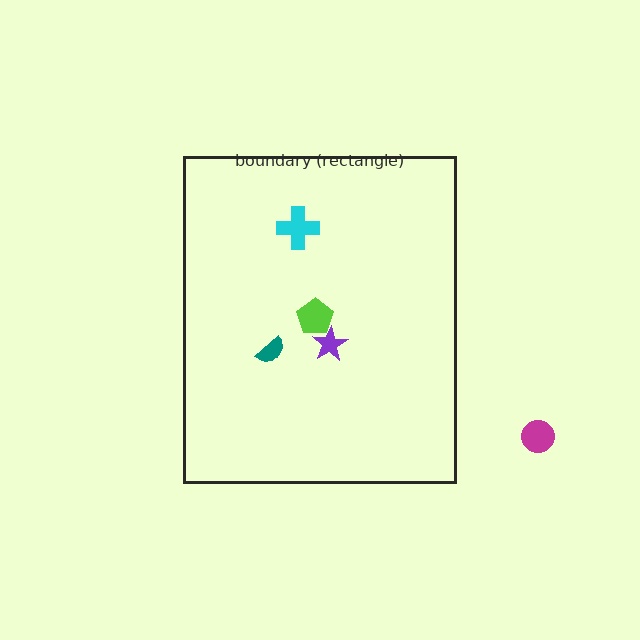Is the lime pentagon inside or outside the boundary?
Inside.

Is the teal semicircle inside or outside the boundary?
Inside.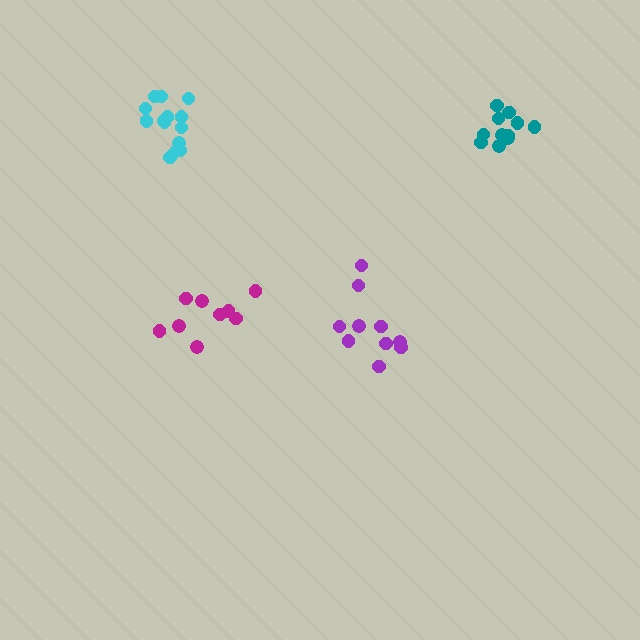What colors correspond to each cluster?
The clusters are colored: purple, magenta, teal, cyan.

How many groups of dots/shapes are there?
There are 4 groups.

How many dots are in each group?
Group 1: 10 dots, Group 2: 9 dots, Group 3: 11 dots, Group 4: 14 dots (44 total).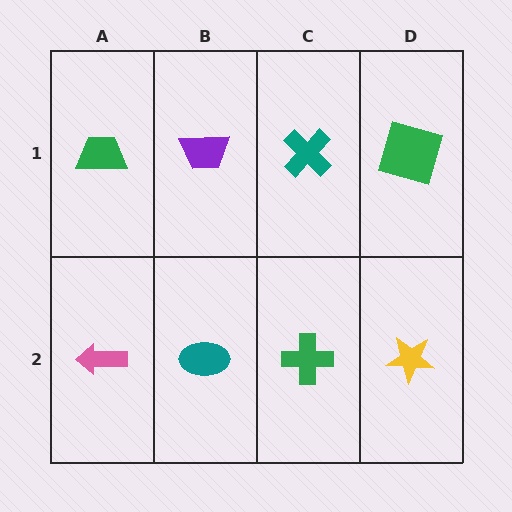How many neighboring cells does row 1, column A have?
2.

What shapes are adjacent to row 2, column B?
A purple trapezoid (row 1, column B), a pink arrow (row 2, column A), a green cross (row 2, column C).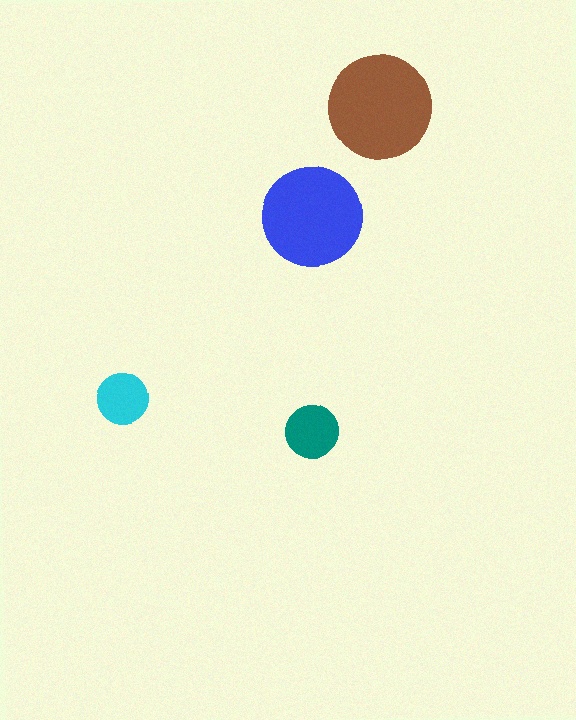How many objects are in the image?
There are 4 objects in the image.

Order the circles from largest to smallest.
the brown one, the blue one, the teal one, the cyan one.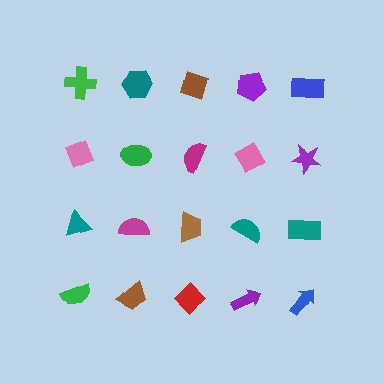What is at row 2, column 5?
A purple star.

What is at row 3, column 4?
A teal semicircle.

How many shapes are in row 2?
5 shapes.